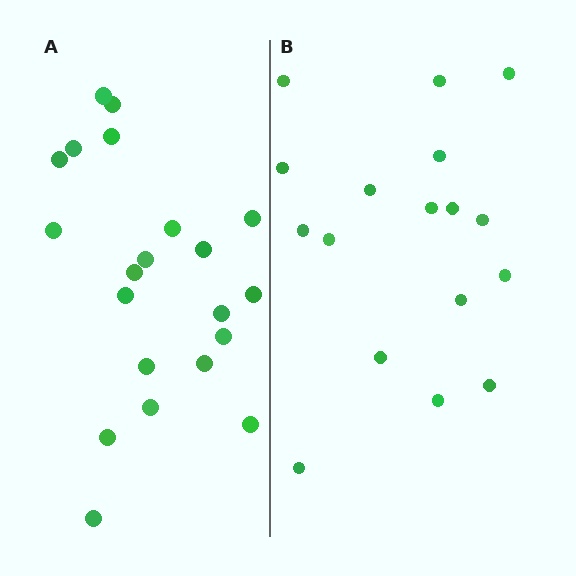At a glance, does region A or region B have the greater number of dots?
Region A (the left region) has more dots.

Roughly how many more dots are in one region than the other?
Region A has about 4 more dots than region B.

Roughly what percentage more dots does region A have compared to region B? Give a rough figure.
About 25% more.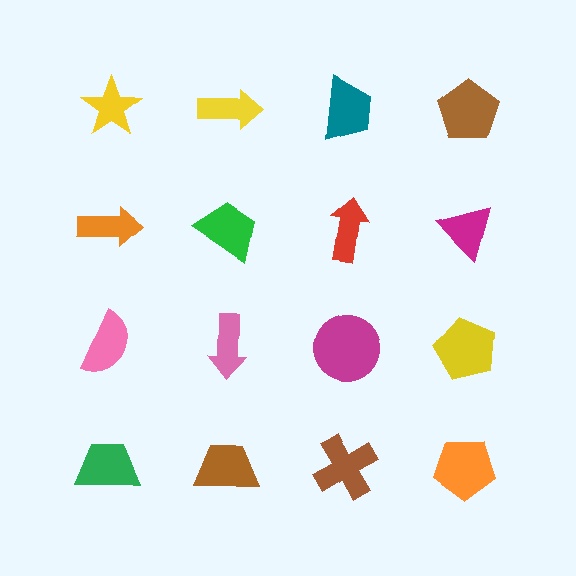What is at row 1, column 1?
A yellow star.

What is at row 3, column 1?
A pink semicircle.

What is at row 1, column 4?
A brown pentagon.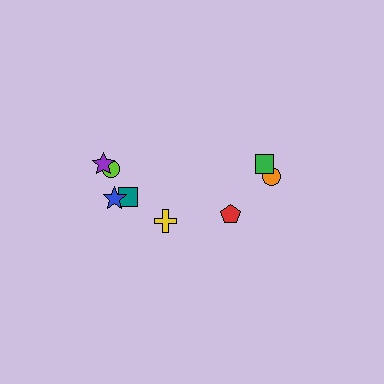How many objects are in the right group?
There are 3 objects.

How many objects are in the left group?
There are 5 objects.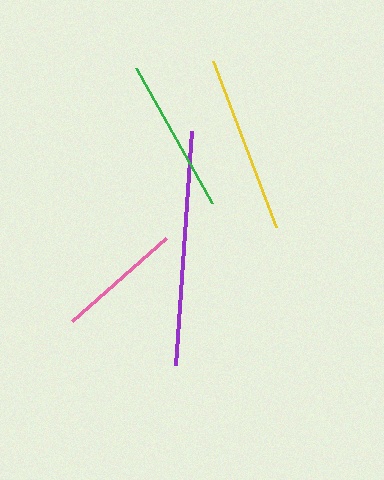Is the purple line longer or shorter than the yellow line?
The purple line is longer than the yellow line.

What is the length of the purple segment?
The purple segment is approximately 234 pixels long.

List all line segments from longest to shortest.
From longest to shortest: purple, yellow, green, pink.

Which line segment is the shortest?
The pink line is the shortest at approximately 126 pixels.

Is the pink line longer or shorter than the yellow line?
The yellow line is longer than the pink line.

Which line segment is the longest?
The purple line is the longest at approximately 234 pixels.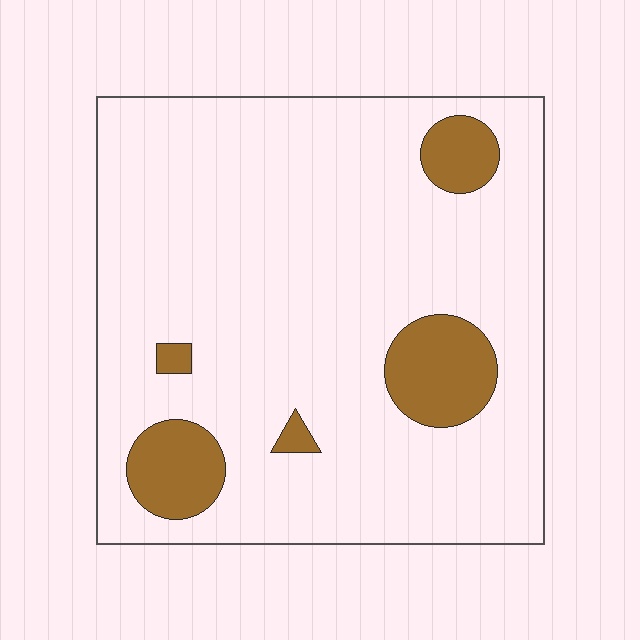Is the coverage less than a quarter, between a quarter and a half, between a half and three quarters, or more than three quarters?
Less than a quarter.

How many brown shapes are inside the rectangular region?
5.